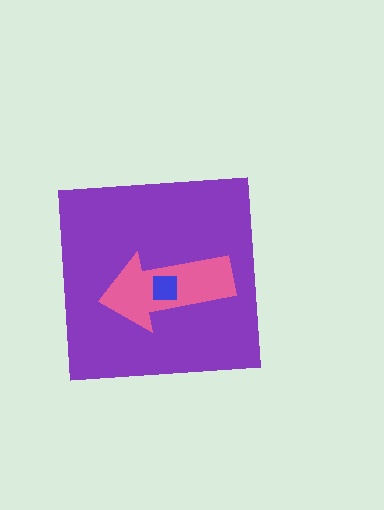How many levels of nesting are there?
3.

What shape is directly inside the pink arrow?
The blue square.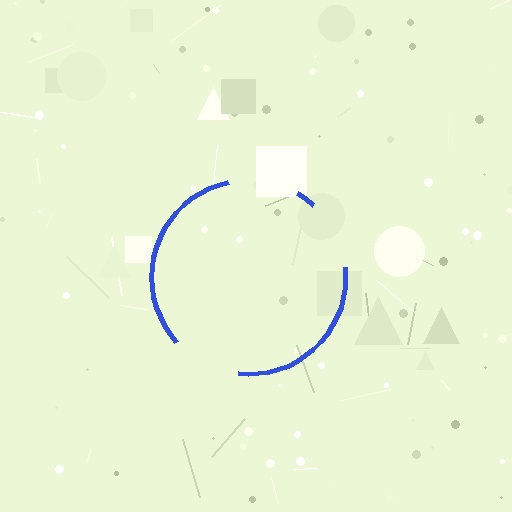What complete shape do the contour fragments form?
The contour fragments form a circle.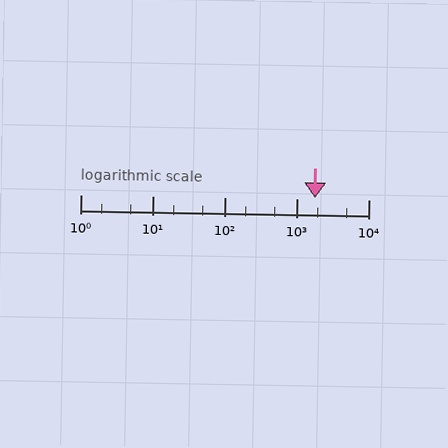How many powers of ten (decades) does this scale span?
The scale spans 4 decades, from 1 to 10000.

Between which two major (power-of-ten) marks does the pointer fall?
The pointer is between 1000 and 10000.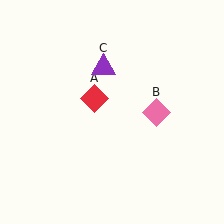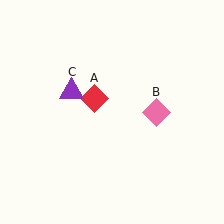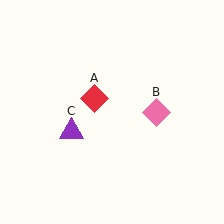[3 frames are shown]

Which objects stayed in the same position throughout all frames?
Red diamond (object A) and pink diamond (object B) remained stationary.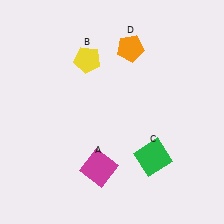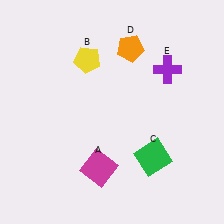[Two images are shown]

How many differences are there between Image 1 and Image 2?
There is 1 difference between the two images.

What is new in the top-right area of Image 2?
A purple cross (E) was added in the top-right area of Image 2.